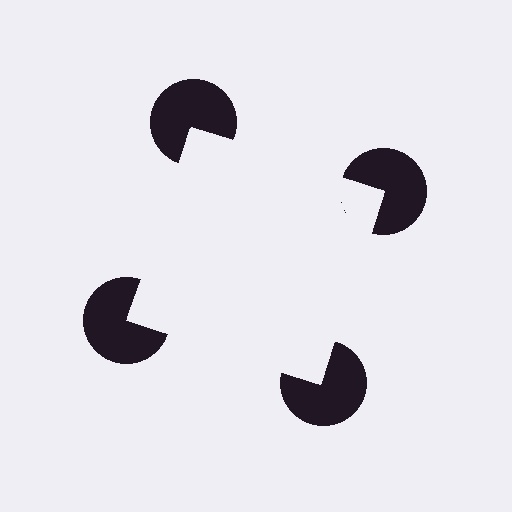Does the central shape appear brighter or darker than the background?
It typically appears slightly brighter than the background, even though no actual brightness change is drawn.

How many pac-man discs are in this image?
There are 4 — one at each vertex of the illusory square.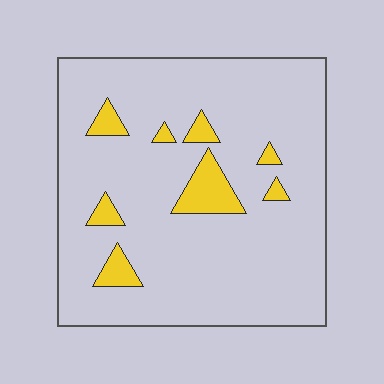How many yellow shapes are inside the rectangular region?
8.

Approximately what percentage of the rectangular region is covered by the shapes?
Approximately 10%.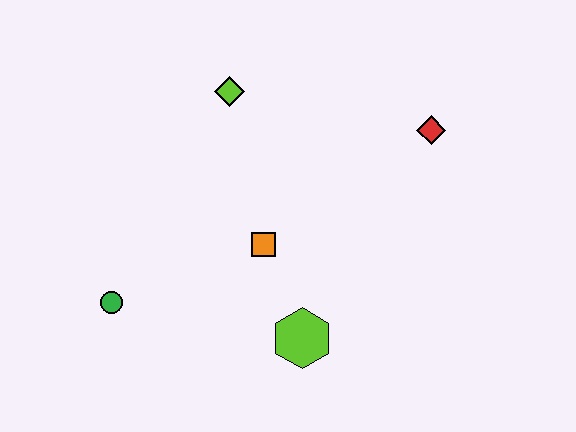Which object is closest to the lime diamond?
The orange square is closest to the lime diamond.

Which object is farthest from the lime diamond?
The lime hexagon is farthest from the lime diamond.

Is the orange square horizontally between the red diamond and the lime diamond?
Yes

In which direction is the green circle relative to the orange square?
The green circle is to the left of the orange square.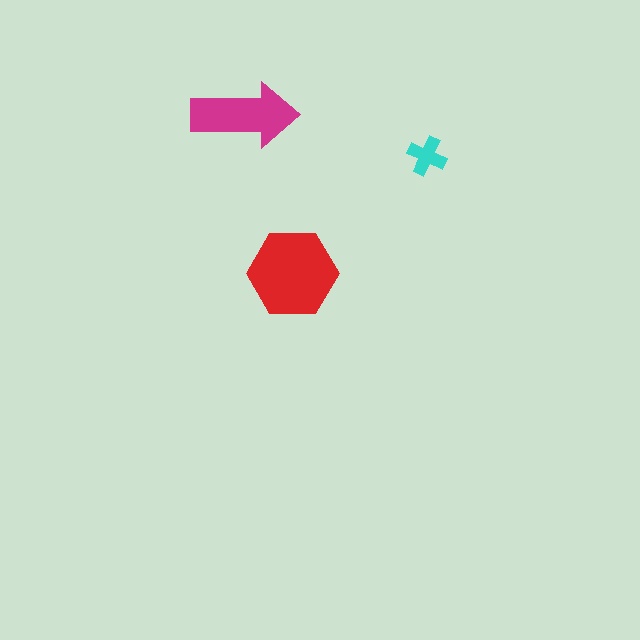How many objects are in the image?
There are 3 objects in the image.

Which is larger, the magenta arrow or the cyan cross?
The magenta arrow.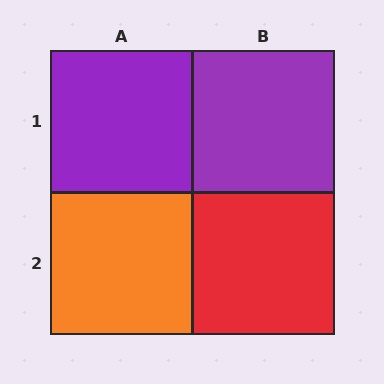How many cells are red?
1 cell is red.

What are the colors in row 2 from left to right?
Orange, red.